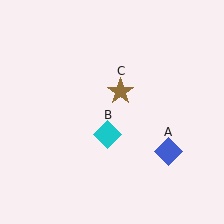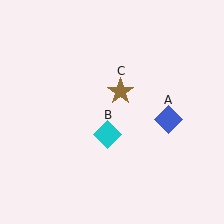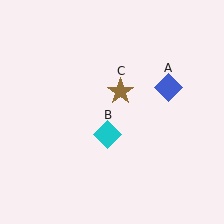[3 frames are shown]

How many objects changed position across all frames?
1 object changed position: blue diamond (object A).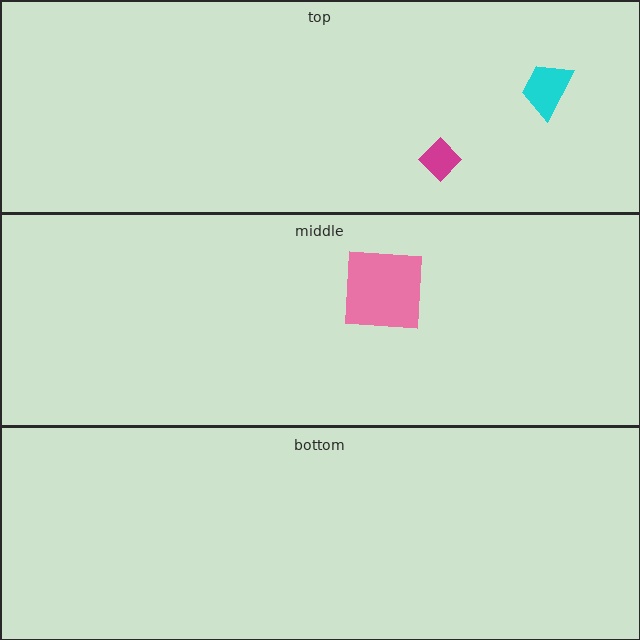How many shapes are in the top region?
2.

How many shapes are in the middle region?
1.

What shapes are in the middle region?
The pink square.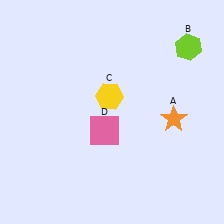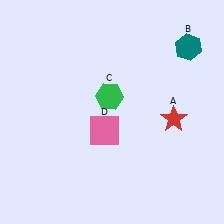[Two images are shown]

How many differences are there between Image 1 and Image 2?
There are 3 differences between the two images.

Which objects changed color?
A changed from orange to red. B changed from lime to teal. C changed from yellow to green.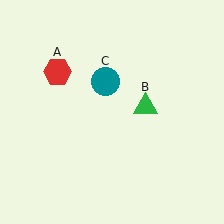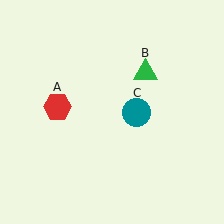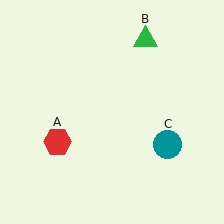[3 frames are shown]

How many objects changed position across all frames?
3 objects changed position: red hexagon (object A), green triangle (object B), teal circle (object C).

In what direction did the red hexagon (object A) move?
The red hexagon (object A) moved down.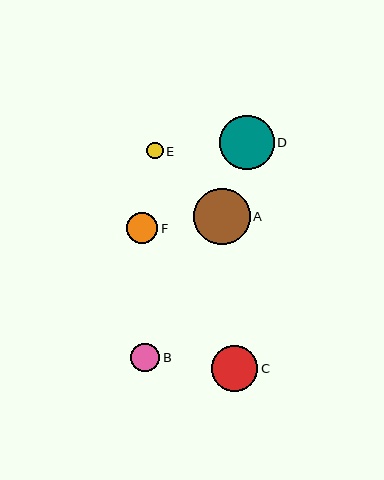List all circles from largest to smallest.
From largest to smallest: A, D, C, F, B, E.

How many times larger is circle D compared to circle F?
Circle D is approximately 1.7 times the size of circle F.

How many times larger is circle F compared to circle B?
Circle F is approximately 1.1 times the size of circle B.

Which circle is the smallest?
Circle E is the smallest with a size of approximately 17 pixels.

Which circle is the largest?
Circle A is the largest with a size of approximately 56 pixels.